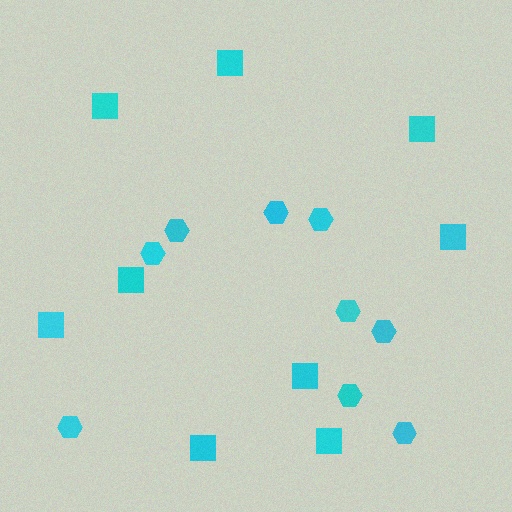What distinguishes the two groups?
There are 2 groups: one group of hexagons (9) and one group of squares (9).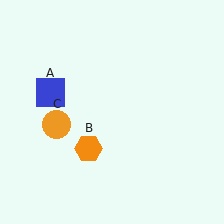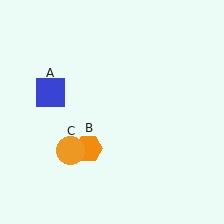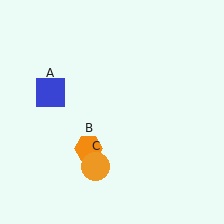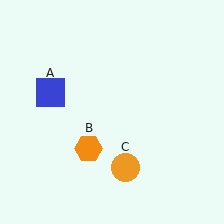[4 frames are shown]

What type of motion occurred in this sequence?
The orange circle (object C) rotated counterclockwise around the center of the scene.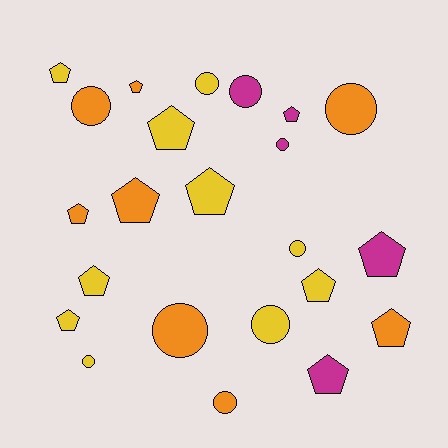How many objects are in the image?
There are 23 objects.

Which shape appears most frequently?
Pentagon, with 13 objects.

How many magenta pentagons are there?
There are 3 magenta pentagons.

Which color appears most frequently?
Yellow, with 10 objects.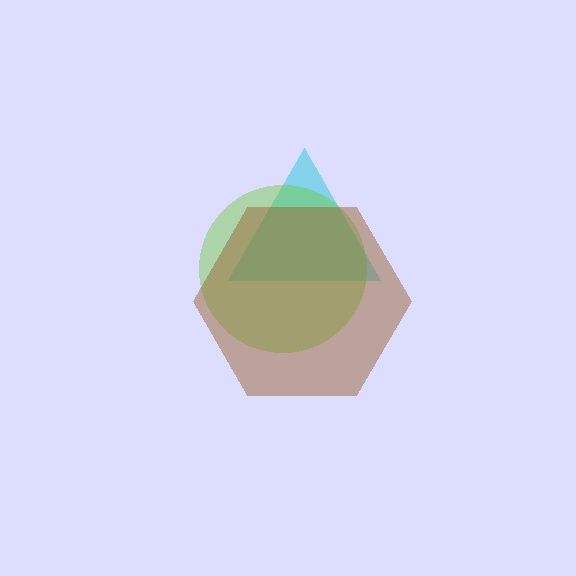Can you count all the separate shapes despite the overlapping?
Yes, there are 3 separate shapes.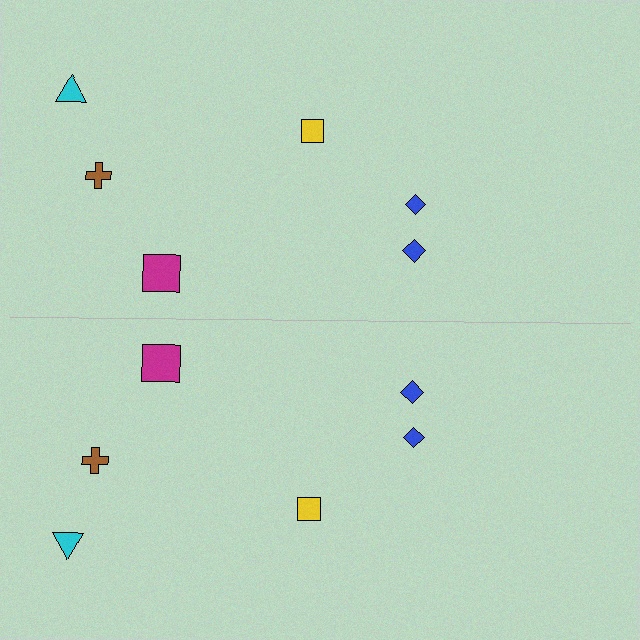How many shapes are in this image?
There are 12 shapes in this image.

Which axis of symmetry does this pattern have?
The pattern has a horizontal axis of symmetry running through the center of the image.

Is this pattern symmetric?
Yes, this pattern has bilateral (reflection) symmetry.